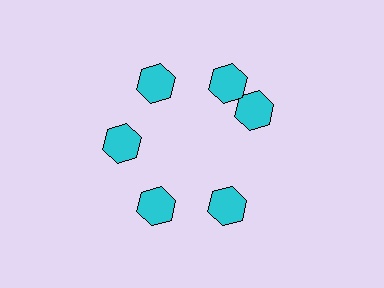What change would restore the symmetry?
The symmetry would be restored by rotating it back into even spacing with its neighbors so that all 6 hexagons sit at equal angles and equal distance from the center.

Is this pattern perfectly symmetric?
No. The 6 cyan hexagons are arranged in a ring, but one element near the 3 o'clock position is rotated out of alignment along the ring, breaking the 6-fold rotational symmetry.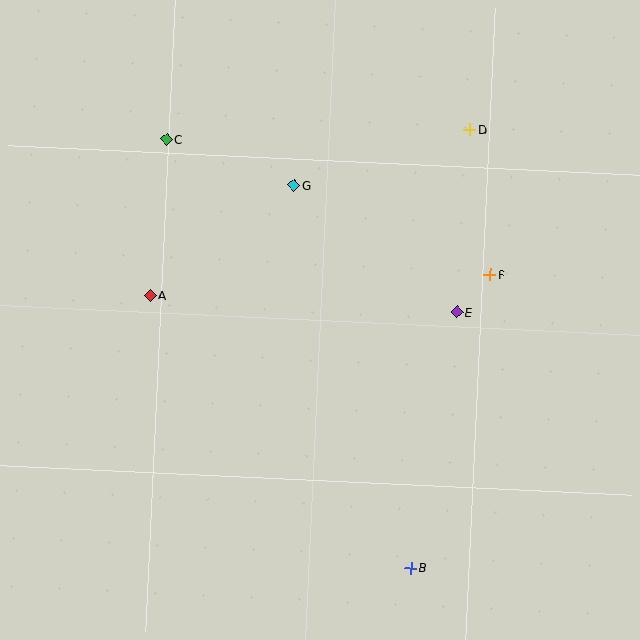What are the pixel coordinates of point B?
Point B is at (411, 568).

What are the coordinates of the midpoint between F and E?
The midpoint between F and E is at (473, 294).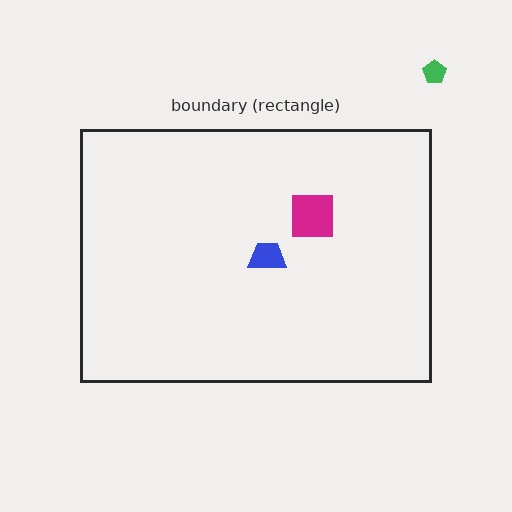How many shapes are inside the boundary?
3 inside, 1 outside.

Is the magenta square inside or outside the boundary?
Inside.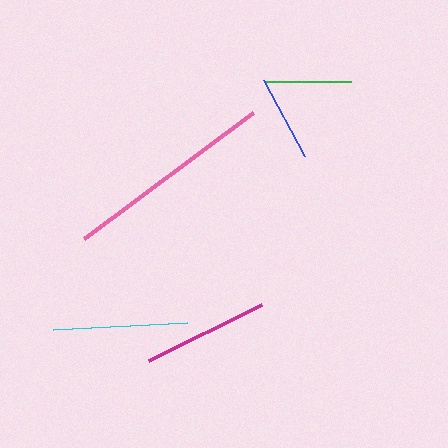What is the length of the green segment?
The green segment is approximately 85 pixels long.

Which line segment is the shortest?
The green line is the shortest at approximately 85 pixels.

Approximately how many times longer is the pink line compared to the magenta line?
The pink line is approximately 1.7 times the length of the magenta line.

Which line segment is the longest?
The pink line is the longest at approximately 210 pixels.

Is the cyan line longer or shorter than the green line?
The cyan line is longer than the green line.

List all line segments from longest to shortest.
From longest to shortest: pink, cyan, magenta, blue, green.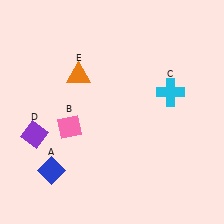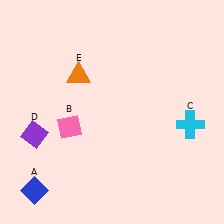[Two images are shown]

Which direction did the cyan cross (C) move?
The cyan cross (C) moved down.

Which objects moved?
The objects that moved are: the blue diamond (A), the cyan cross (C).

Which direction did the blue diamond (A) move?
The blue diamond (A) moved down.